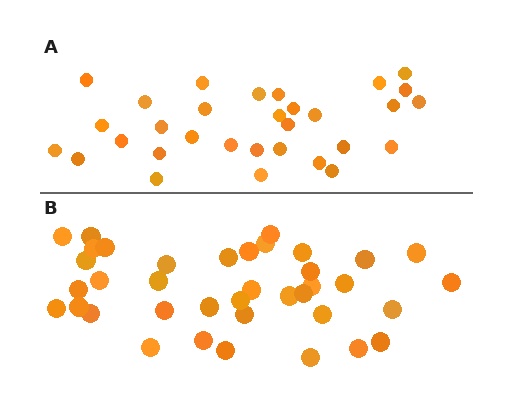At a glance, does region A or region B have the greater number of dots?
Region B (the bottom region) has more dots.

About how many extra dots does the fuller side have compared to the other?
Region B has roughly 8 or so more dots than region A.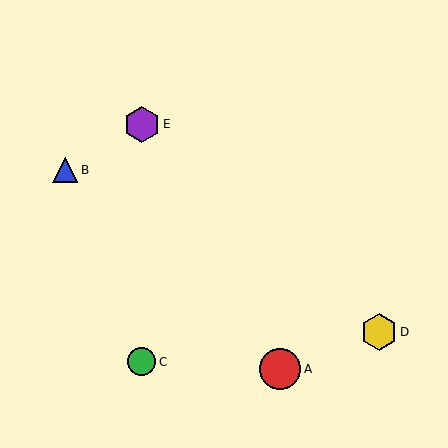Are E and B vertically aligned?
No, E is at x≈142 and B is at x≈65.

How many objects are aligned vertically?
2 objects (C, E) are aligned vertically.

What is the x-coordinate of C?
Object C is at x≈142.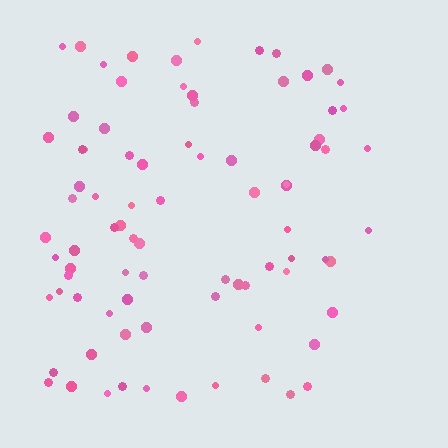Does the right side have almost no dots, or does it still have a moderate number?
Still a moderate number, just noticeably fewer than the left.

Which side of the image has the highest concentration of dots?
The left.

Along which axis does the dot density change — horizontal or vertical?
Horizontal.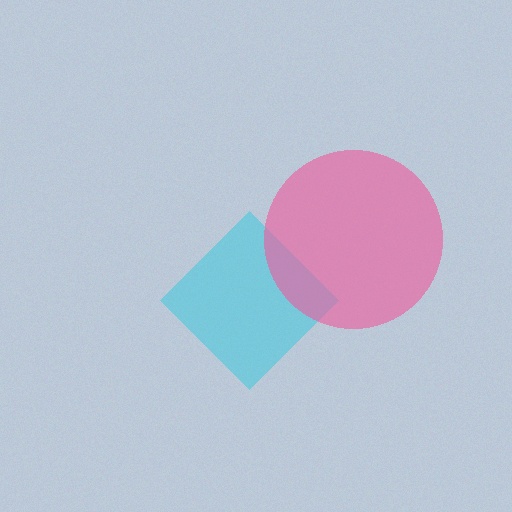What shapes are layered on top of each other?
The layered shapes are: a cyan diamond, a pink circle.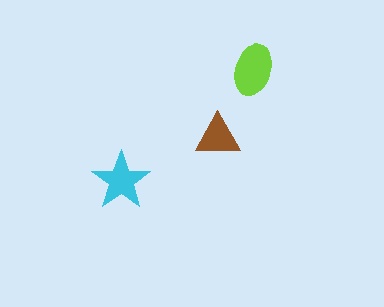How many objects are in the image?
There are 3 objects in the image.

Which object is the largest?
The lime ellipse.